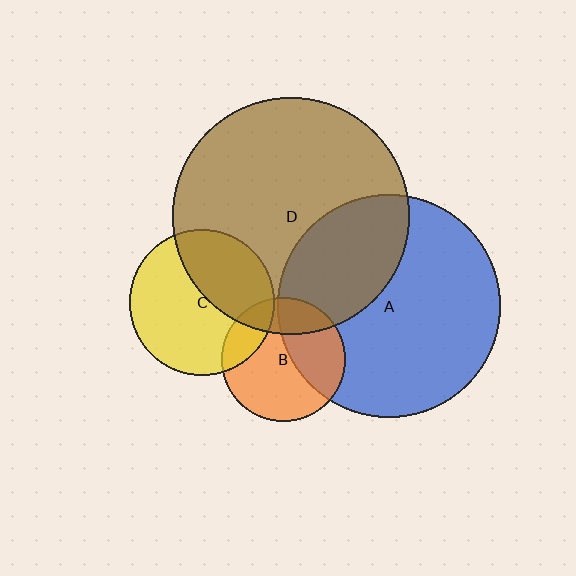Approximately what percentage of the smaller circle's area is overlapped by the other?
Approximately 40%.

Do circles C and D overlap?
Yes.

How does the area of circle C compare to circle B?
Approximately 1.4 times.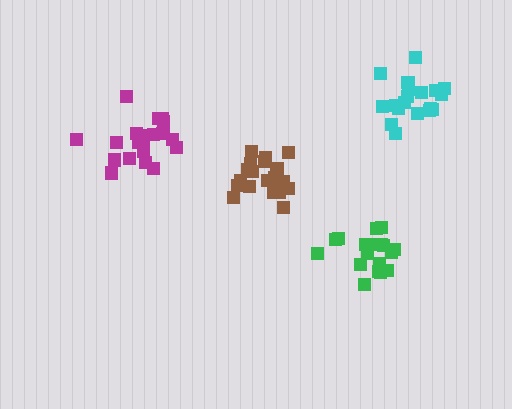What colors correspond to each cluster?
The clusters are colored: green, brown, cyan, magenta.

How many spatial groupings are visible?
There are 4 spatial groupings.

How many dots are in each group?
Group 1: 19 dots, Group 2: 20 dots, Group 3: 20 dots, Group 4: 21 dots (80 total).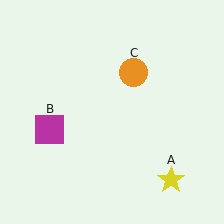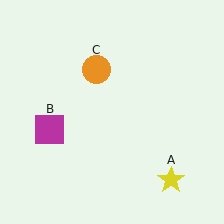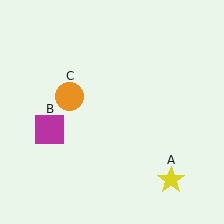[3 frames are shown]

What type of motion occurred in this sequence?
The orange circle (object C) rotated counterclockwise around the center of the scene.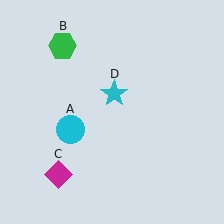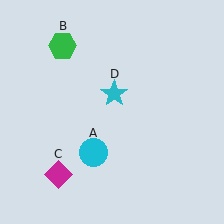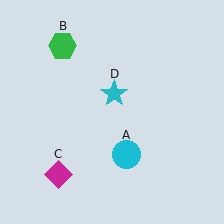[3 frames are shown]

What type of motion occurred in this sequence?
The cyan circle (object A) rotated counterclockwise around the center of the scene.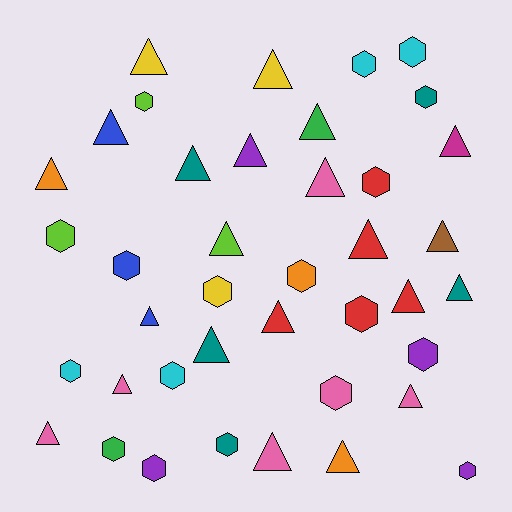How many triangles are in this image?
There are 22 triangles.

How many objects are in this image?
There are 40 objects.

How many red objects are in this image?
There are 5 red objects.